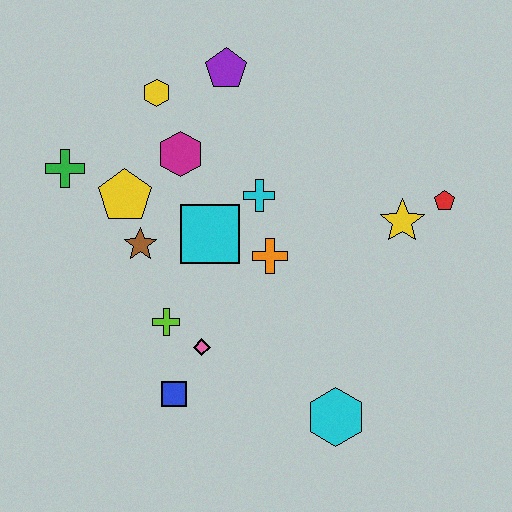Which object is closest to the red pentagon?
The yellow star is closest to the red pentagon.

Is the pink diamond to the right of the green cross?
Yes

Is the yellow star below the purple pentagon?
Yes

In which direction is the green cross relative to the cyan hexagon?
The green cross is to the left of the cyan hexagon.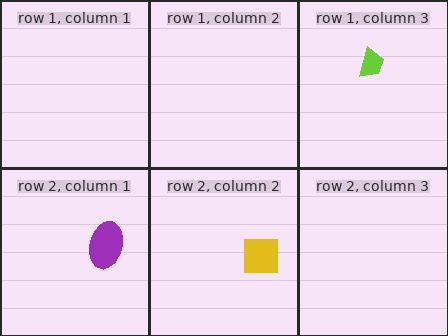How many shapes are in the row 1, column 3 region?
1.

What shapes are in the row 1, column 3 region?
The lime trapezoid.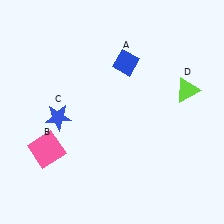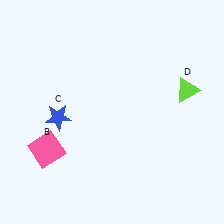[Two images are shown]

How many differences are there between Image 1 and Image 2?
There is 1 difference between the two images.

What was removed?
The blue diamond (A) was removed in Image 2.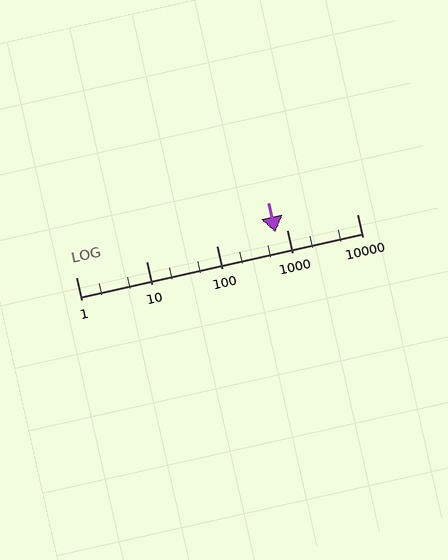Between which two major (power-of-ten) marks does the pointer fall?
The pointer is between 100 and 1000.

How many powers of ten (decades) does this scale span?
The scale spans 4 decades, from 1 to 10000.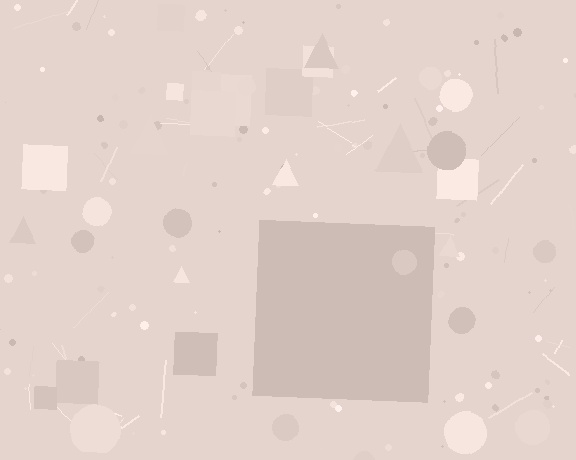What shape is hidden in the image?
A square is hidden in the image.